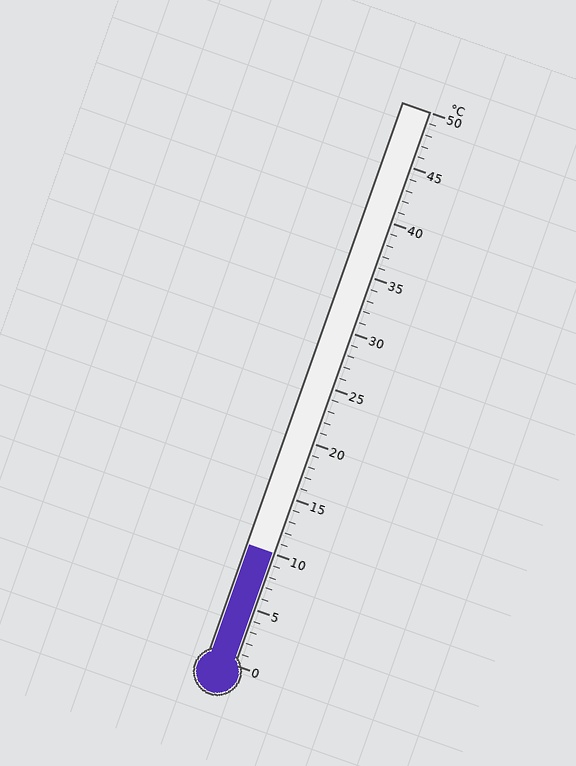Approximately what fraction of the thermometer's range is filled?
The thermometer is filled to approximately 20% of its range.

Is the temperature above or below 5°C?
The temperature is above 5°C.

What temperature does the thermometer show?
The thermometer shows approximately 10°C.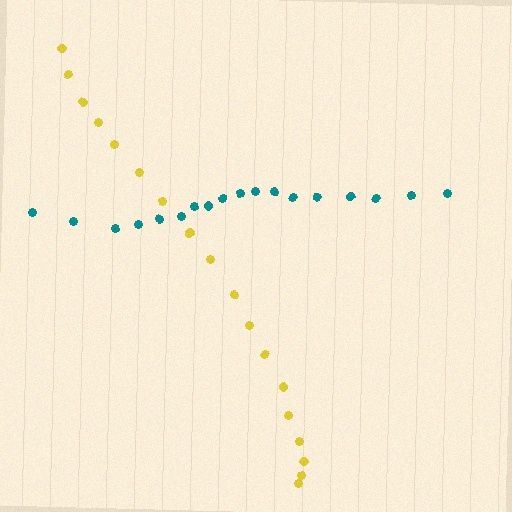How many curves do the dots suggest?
There are 2 distinct paths.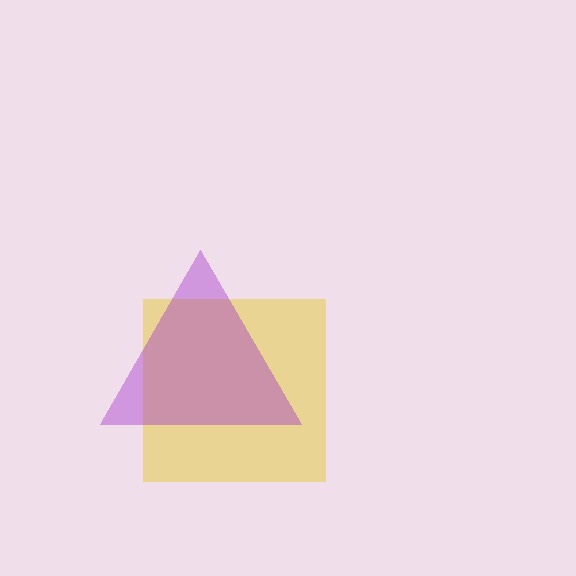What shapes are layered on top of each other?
The layered shapes are: a yellow square, a purple triangle.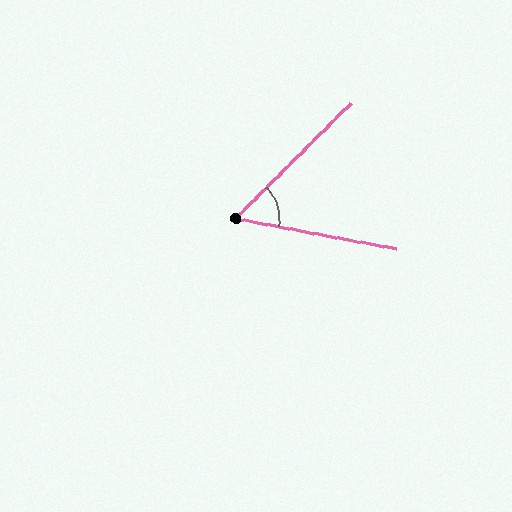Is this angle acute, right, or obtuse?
It is acute.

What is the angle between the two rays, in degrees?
Approximately 56 degrees.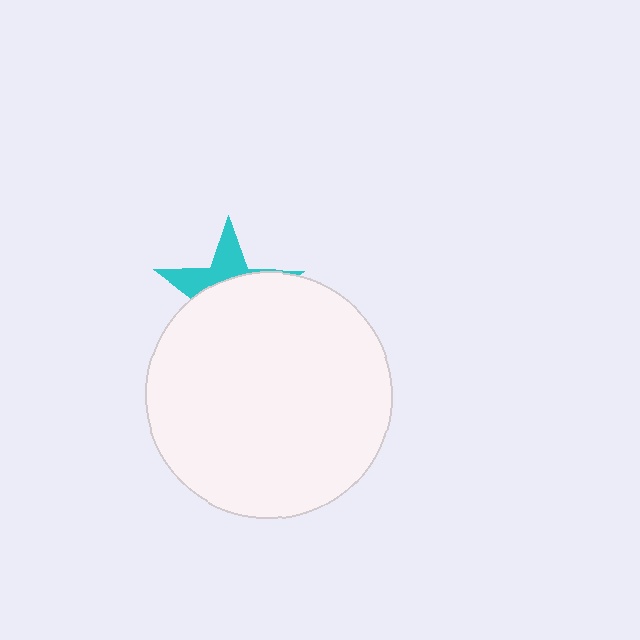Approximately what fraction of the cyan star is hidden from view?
Roughly 66% of the cyan star is hidden behind the white circle.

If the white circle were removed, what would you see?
You would see the complete cyan star.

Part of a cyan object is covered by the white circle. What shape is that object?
It is a star.